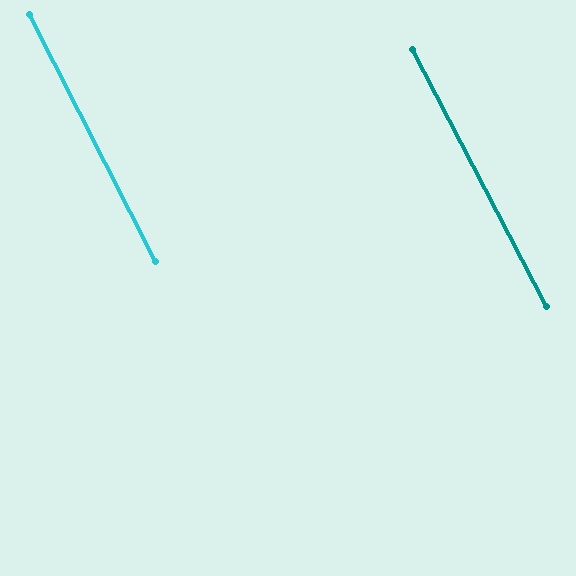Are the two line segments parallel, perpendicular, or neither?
Parallel — their directions differ by only 0.5°.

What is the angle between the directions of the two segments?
Approximately 1 degree.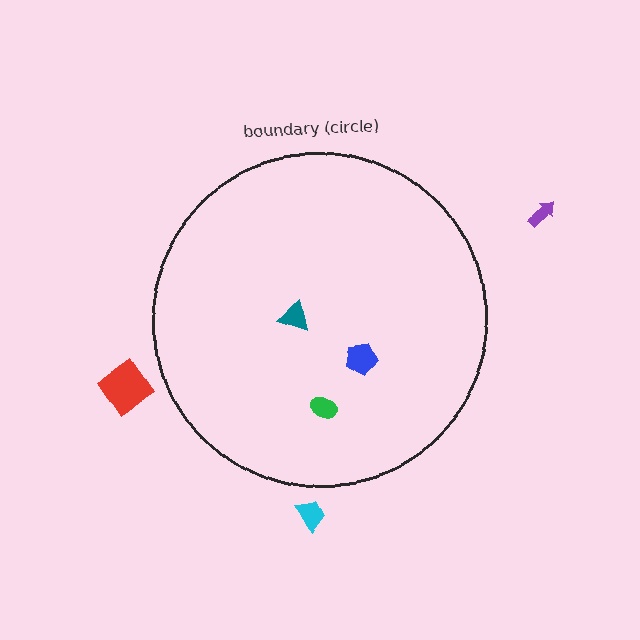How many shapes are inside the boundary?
3 inside, 3 outside.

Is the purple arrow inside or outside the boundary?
Outside.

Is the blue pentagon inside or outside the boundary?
Inside.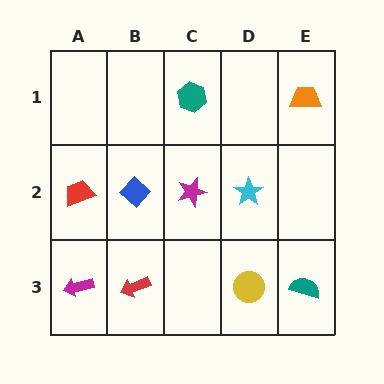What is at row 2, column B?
A blue diamond.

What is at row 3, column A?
A magenta arrow.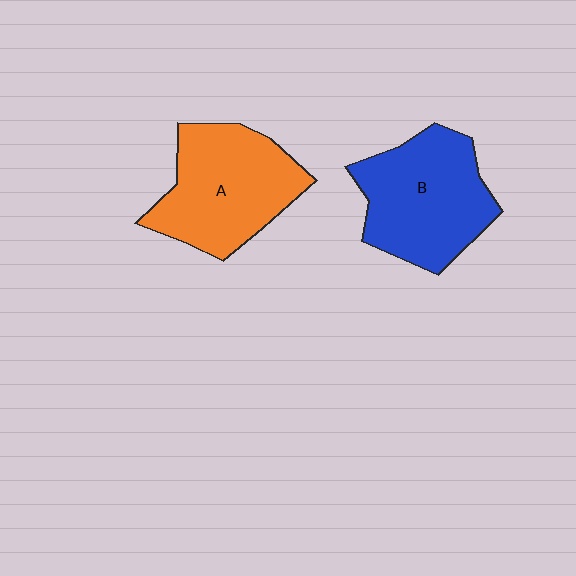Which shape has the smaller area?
Shape A (orange).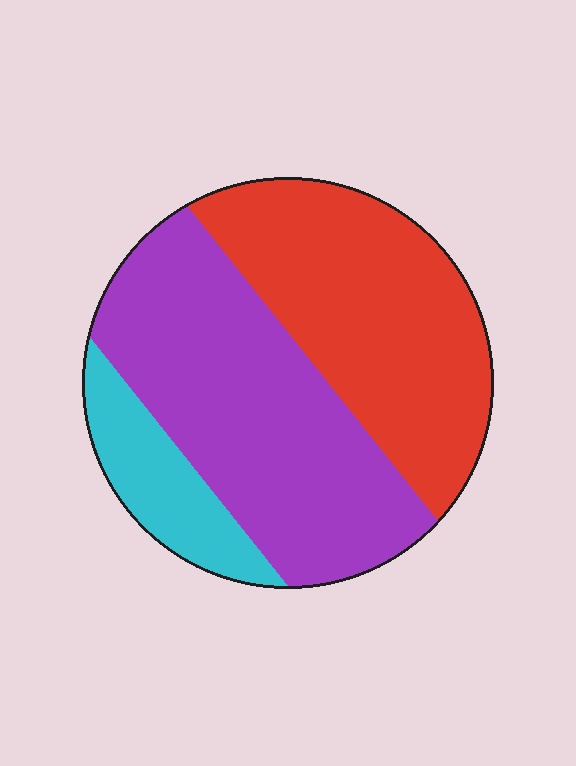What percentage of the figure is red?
Red takes up about two fifths (2/5) of the figure.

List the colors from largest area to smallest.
From largest to smallest: purple, red, cyan.